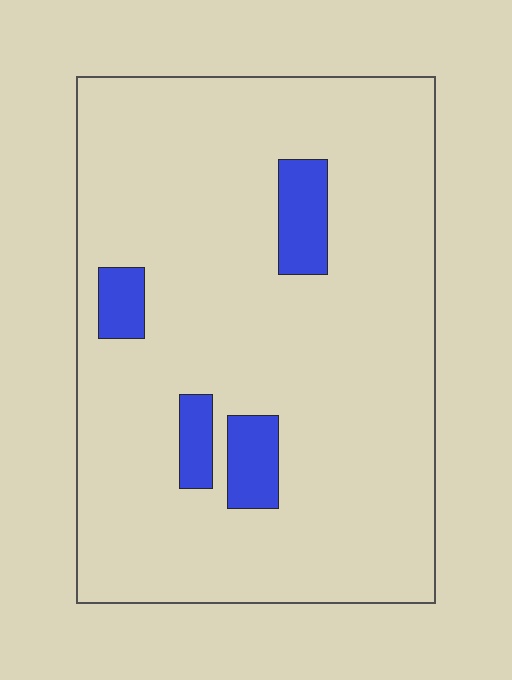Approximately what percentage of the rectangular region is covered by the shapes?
Approximately 10%.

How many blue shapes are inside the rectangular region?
4.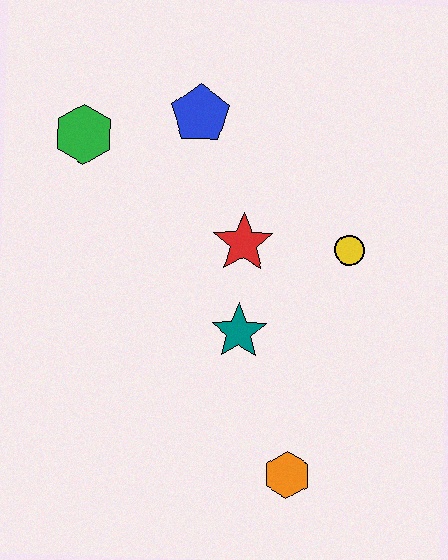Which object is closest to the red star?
The teal star is closest to the red star.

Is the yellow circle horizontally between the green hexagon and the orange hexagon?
No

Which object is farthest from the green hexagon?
The orange hexagon is farthest from the green hexagon.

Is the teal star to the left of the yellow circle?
Yes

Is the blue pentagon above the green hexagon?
Yes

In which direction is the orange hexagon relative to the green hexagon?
The orange hexagon is below the green hexagon.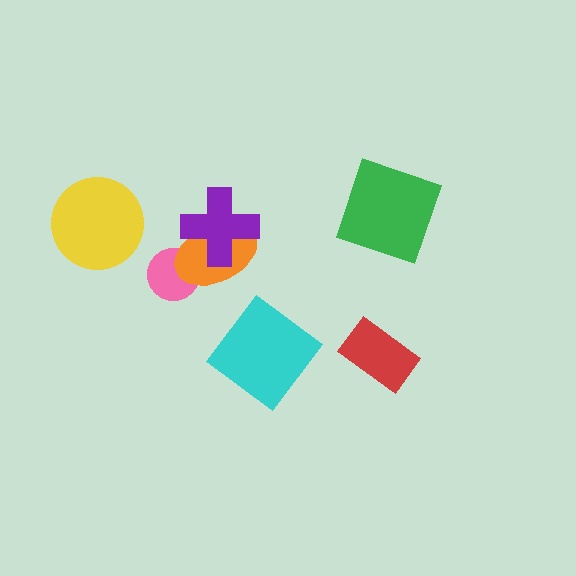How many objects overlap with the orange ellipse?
2 objects overlap with the orange ellipse.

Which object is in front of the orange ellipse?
The purple cross is in front of the orange ellipse.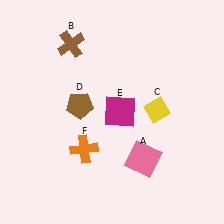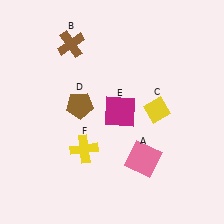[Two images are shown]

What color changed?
The cross (F) changed from orange in Image 1 to yellow in Image 2.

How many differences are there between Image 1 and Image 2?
There is 1 difference between the two images.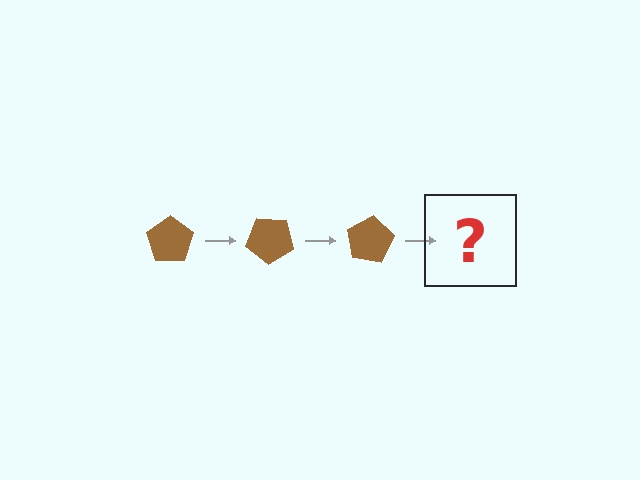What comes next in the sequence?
The next element should be a brown pentagon rotated 120 degrees.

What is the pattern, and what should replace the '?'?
The pattern is that the pentagon rotates 40 degrees each step. The '?' should be a brown pentagon rotated 120 degrees.